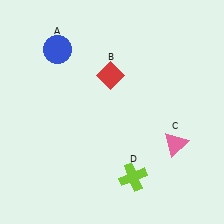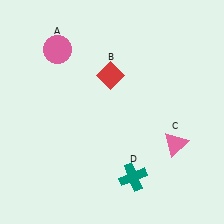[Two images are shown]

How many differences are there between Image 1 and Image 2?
There are 2 differences between the two images.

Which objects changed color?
A changed from blue to pink. D changed from lime to teal.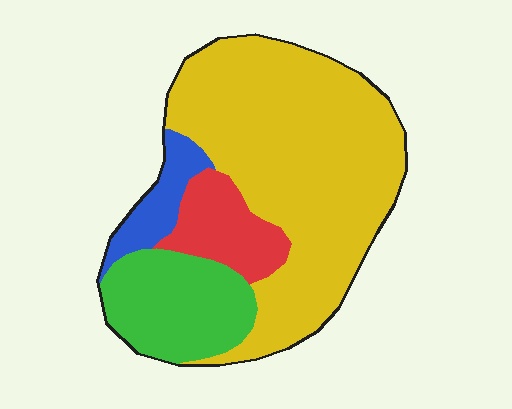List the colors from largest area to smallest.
From largest to smallest: yellow, green, red, blue.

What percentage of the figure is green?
Green takes up about one fifth (1/5) of the figure.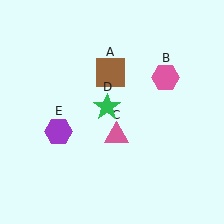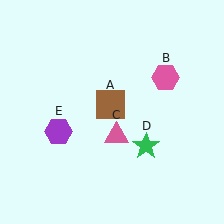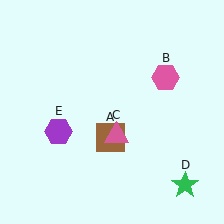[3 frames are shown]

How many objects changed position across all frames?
2 objects changed position: brown square (object A), green star (object D).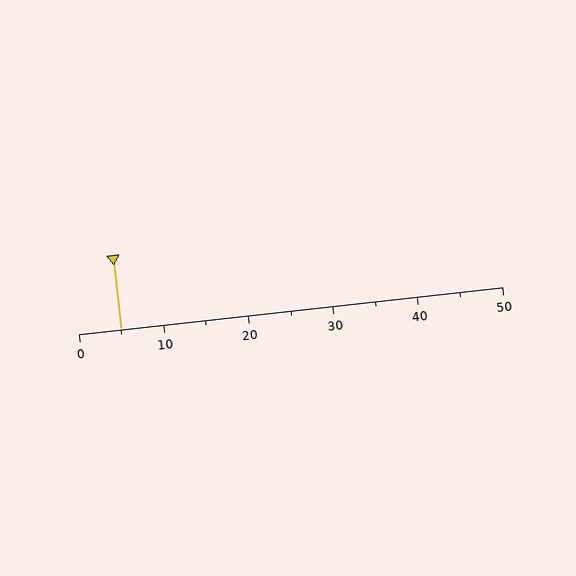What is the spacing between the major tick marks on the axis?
The major ticks are spaced 10 apart.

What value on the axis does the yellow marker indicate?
The marker indicates approximately 5.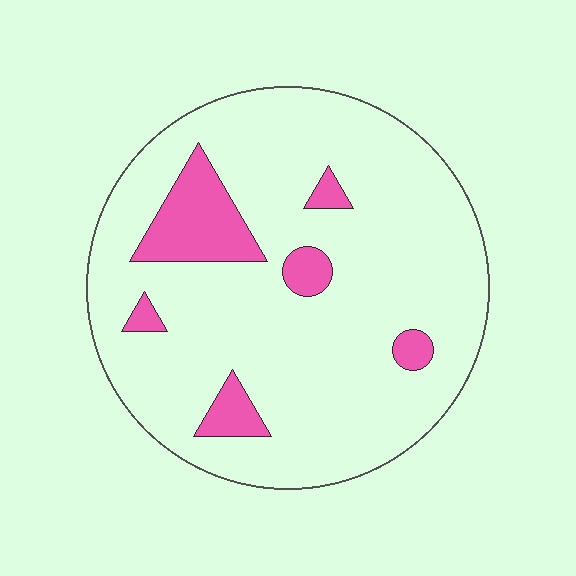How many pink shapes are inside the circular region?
6.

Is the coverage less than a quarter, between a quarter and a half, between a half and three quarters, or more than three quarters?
Less than a quarter.